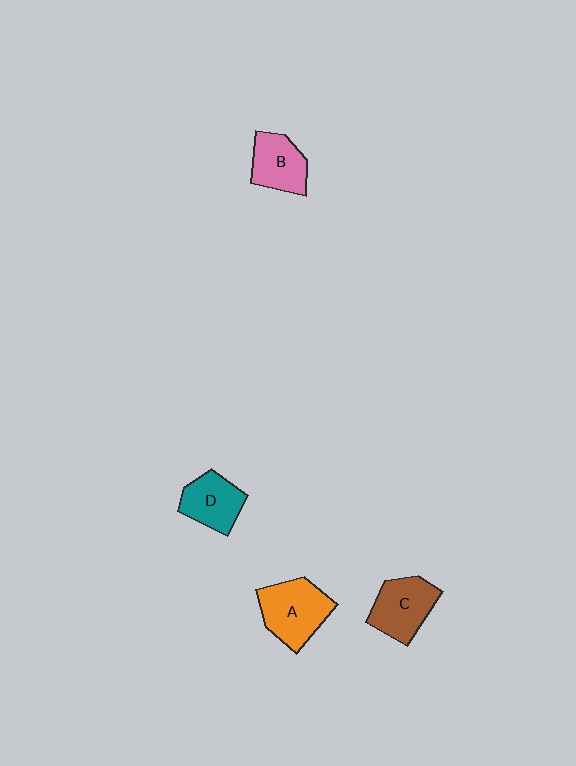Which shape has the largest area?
Shape A (orange).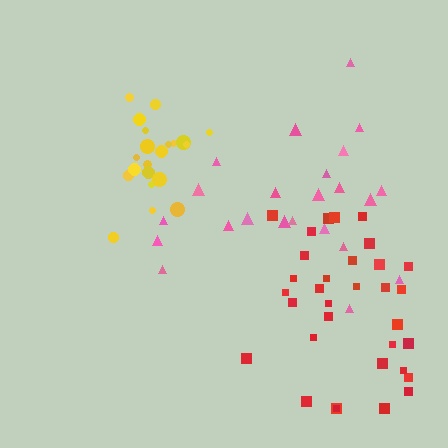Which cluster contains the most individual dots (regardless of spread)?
Red (33).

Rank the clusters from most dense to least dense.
yellow, red, pink.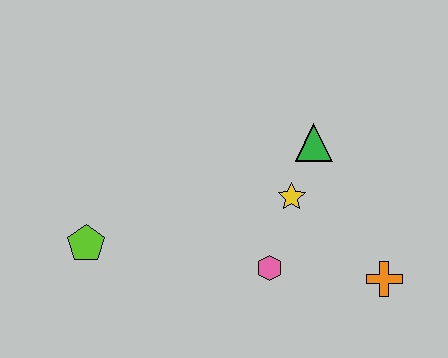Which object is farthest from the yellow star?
The lime pentagon is farthest from the yellow star.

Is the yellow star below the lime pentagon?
No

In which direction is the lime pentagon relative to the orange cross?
The lime pentagon is to the left of the orange cross.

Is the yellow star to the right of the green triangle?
No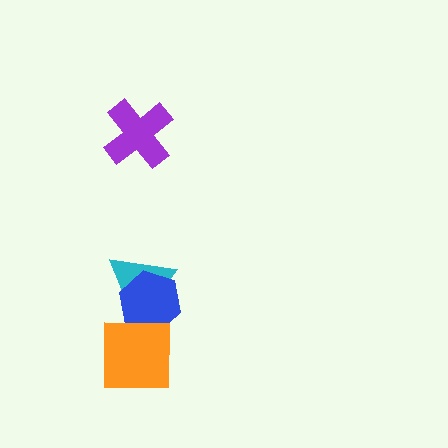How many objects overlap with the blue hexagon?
2 objects overlap with the blue hexagon.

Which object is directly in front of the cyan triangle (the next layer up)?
The blue hexagon is directly in front of the cyan triangle.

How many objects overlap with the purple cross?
0 objects overlap with the purple cross.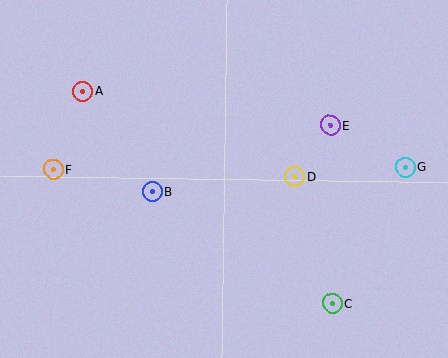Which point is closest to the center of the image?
Point D at (295, 177) is closest to the center.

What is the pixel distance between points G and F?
The distance between G and F is 352 pixels.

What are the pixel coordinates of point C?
Point C is at (332, 304).